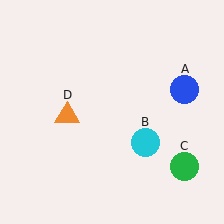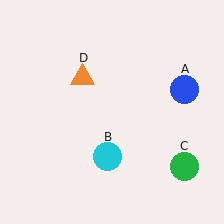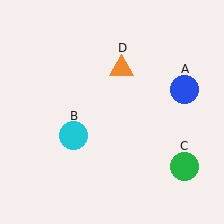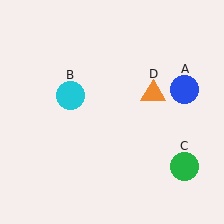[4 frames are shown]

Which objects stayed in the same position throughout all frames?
Blue circle (object A) and green circle (object C) remained stationary.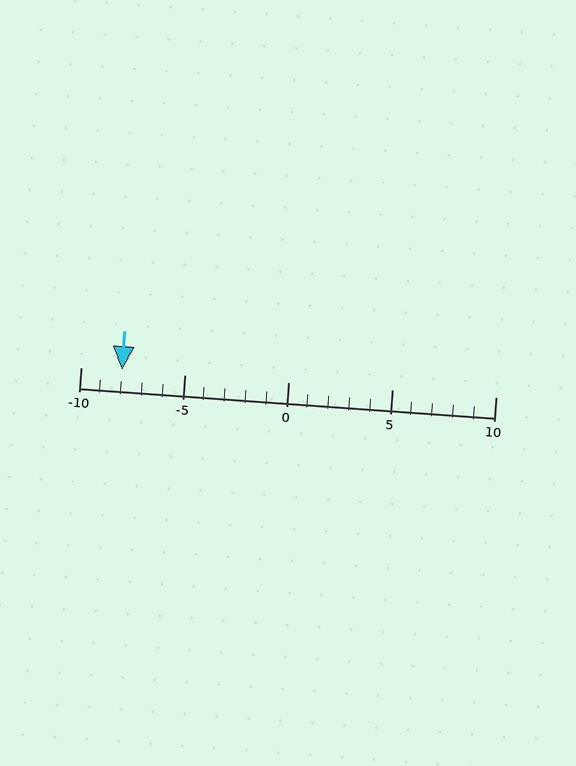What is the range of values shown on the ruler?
The ruler shows values from -10 to 10.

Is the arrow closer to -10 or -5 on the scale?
The arrow is closer to -10.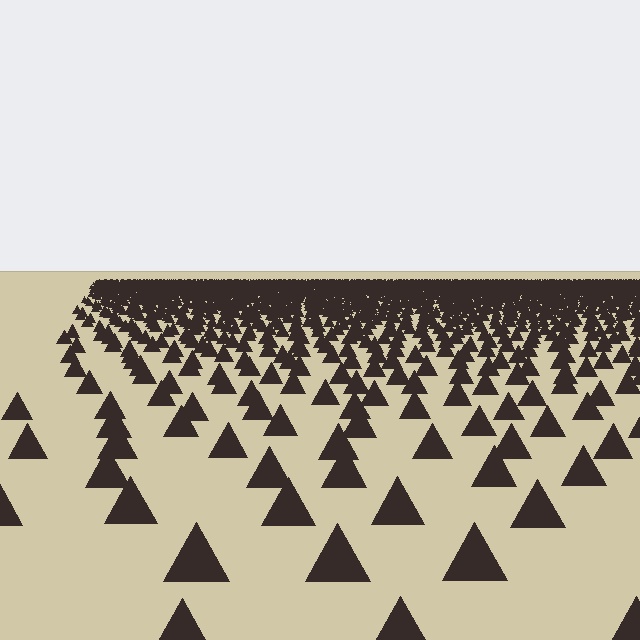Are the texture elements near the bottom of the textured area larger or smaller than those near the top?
Larger. Near the bottom, elements are closer to the viewer and appear at a bigger on-screen size.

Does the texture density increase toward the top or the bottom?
Density increases toward the top.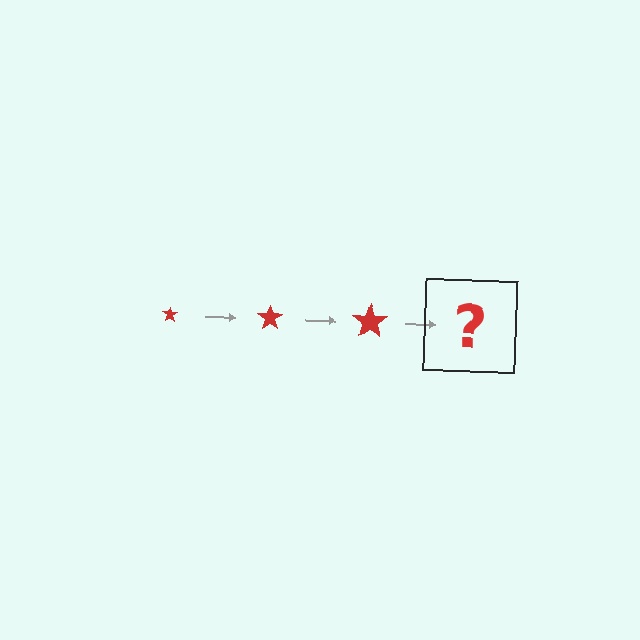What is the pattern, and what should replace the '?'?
The pattern is that the star gets progressively larger each step. The '?' should be a red star, larger than the previous one.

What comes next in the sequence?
The next element should be a red star, larger than the previous one.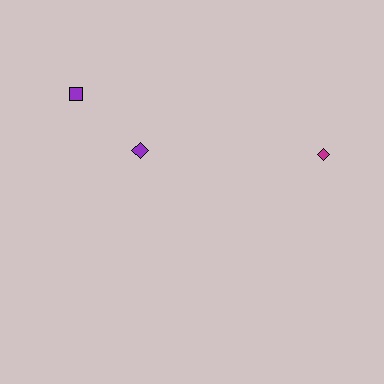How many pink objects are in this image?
There are no pink objects.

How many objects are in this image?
There are 3 objects.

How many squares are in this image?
There is 1 square.